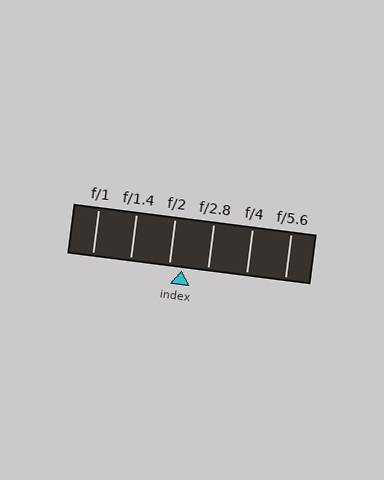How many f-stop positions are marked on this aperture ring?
There are 6 f-stop positions marked.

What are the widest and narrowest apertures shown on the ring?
The widest aperture shown is f/1 and the narrowest is f/5.6.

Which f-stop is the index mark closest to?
The index mark is closest to f/2.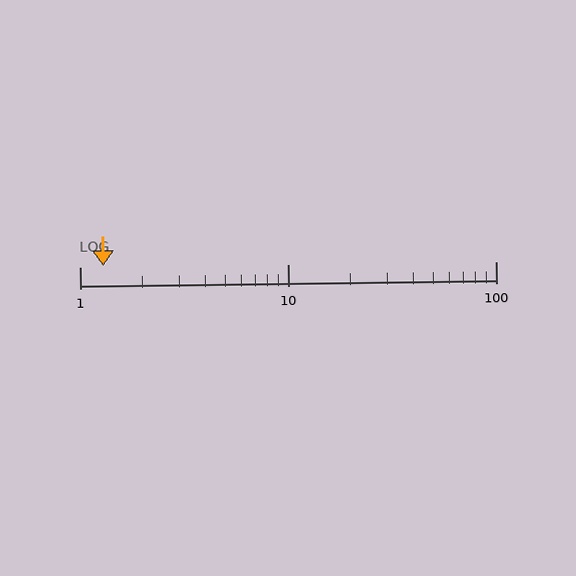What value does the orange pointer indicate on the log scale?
The pointer indicates approximately 1.3.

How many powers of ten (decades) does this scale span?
The scale spans 2 decades, from 1 to 100.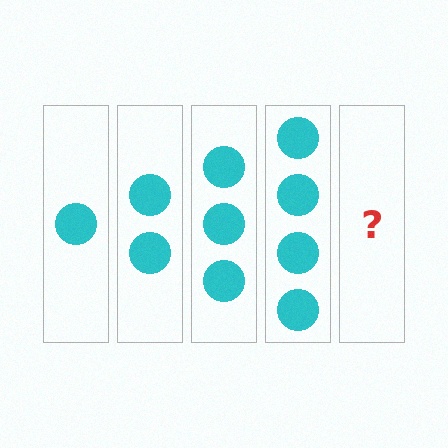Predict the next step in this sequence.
The next step is 5 circles.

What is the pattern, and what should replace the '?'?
The pattern is that each step adds one more circle. The '?' should be 5 circles.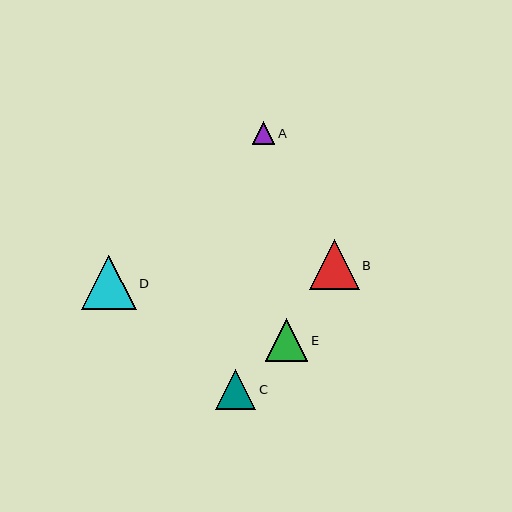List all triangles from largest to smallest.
From largest to smallest: D, B, E, C, A.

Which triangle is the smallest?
Triangle A is the smallest with a size of approximately 23 pixels.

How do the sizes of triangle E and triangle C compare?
Triangle E and triangle C are approximately the same size.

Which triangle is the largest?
Triangle D is the largest with a size of approximately 55 pixels.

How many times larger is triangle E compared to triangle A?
Triangle E is approximately 1.9 times the size of triangle A.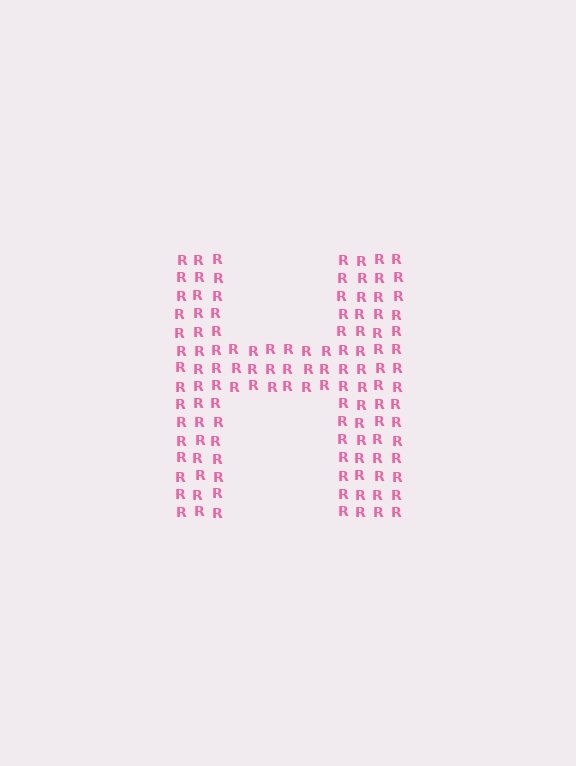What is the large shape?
The large shape is the letter H.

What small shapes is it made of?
It is made of small letter R's.